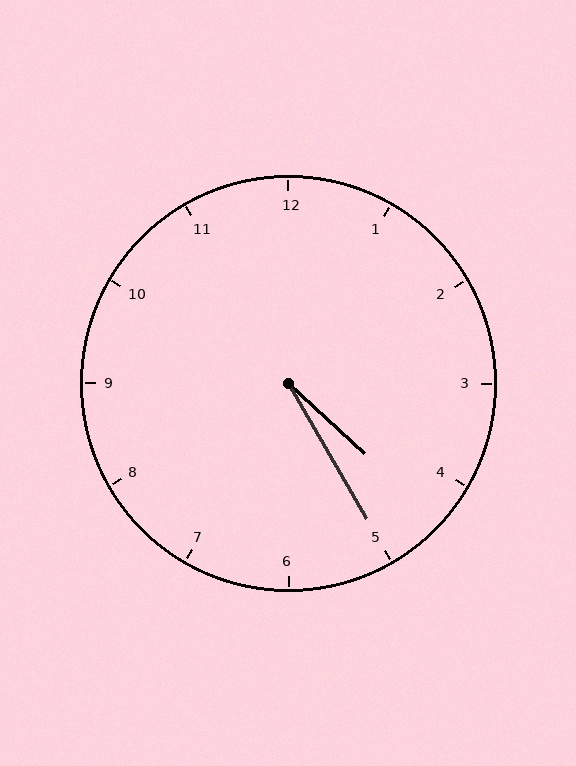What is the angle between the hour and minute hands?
Approximately 18 degrees.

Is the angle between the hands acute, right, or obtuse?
It is acute.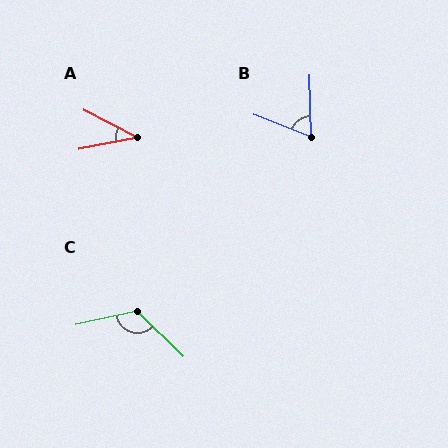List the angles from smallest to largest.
A (38°), B (67°), C (123°).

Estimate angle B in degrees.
Approximately 67 degrees.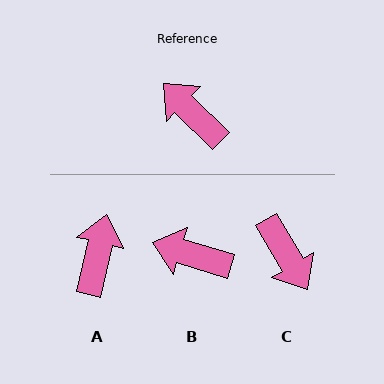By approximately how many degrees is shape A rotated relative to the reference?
Approximately 58 degrees clockwise.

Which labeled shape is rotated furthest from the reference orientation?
C, about 165 degrees away.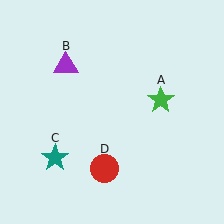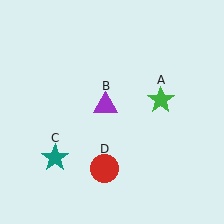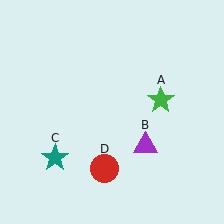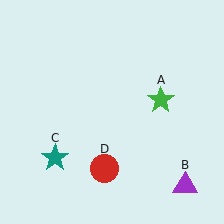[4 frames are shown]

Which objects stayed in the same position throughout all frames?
Green star (object A) and teal star (object C) and red circle (object D) remained stationary.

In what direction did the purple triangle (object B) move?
The purple triangle (object B) moved down and to the right.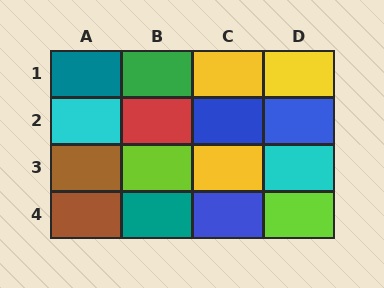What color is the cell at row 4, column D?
Lime.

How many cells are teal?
2 cells are teal.